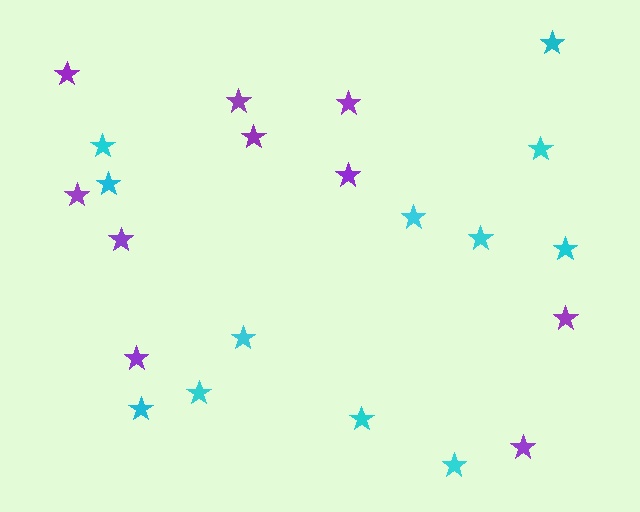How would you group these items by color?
There are 2 groups: one group of cyan stars (12) and one group of purple stars (10).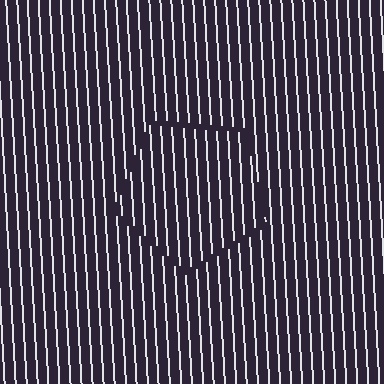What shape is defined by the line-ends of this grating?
An illusory pentagon. The interior of the shape contains the same grating, shifted by half a period — the contour is defined by the phase discontinuity where line-ends from the inner and outer gratings abut.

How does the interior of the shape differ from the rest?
The interior of the shape contains the same grating, shifted by half a period — the contour is defined by the phase discontinuity where line-ends from the inner and outer gratings abut.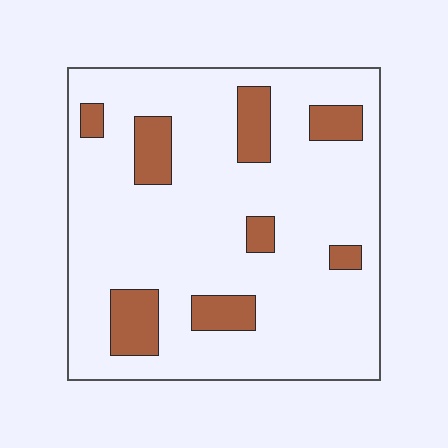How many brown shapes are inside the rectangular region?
8.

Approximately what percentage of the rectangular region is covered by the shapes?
Approximately 15%.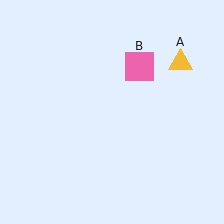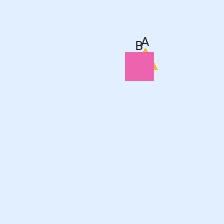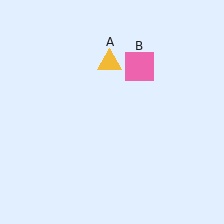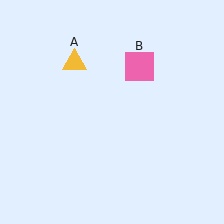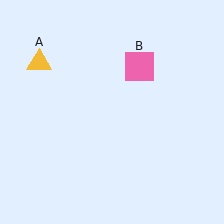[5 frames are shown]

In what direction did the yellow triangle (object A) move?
The yellow triangle (object A) moved left.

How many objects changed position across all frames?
1 object changed position: yellow triangle (object A).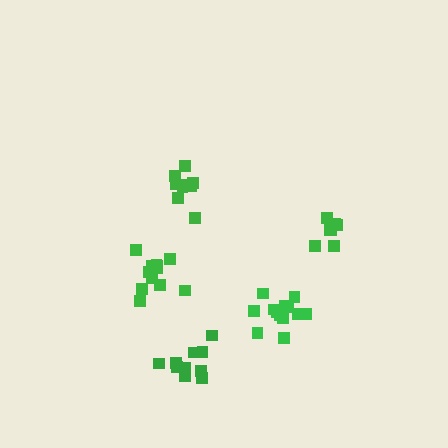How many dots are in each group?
Group 1: 7 dots, Group 2: 12 dots, Group 3: 11 dots, Group 4: 13 dots, Group 5: 10 dots (53 total).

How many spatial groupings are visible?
There are 5 spatial groupings.